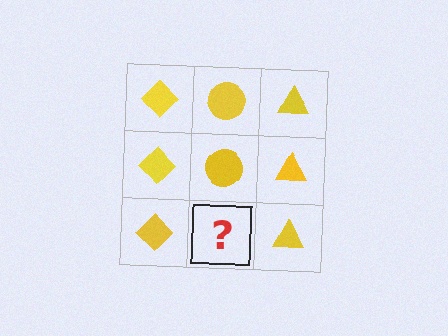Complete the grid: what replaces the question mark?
The question mark should be replaced with a yellow circle.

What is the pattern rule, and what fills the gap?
The rule is that each column has a consistent shape. The gap should be filled with a yellow circle.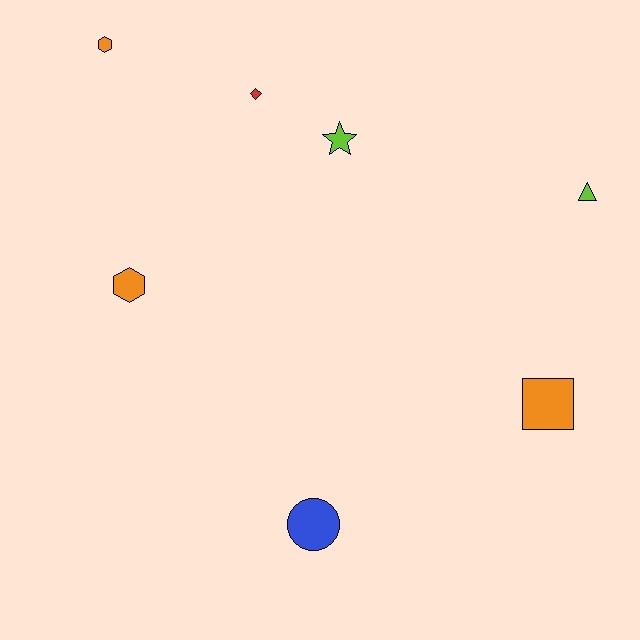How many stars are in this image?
There is 1 star.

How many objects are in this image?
There are 7 objects.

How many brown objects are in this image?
There are no brown objects.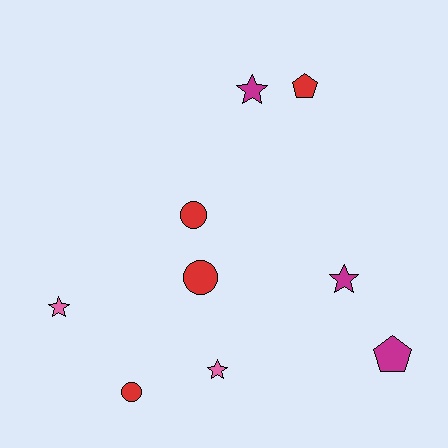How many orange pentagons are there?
There are no orange pentagons.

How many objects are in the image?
There are 9 objects.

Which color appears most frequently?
Red, with 4 objects.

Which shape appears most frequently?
Star, with 4 objects.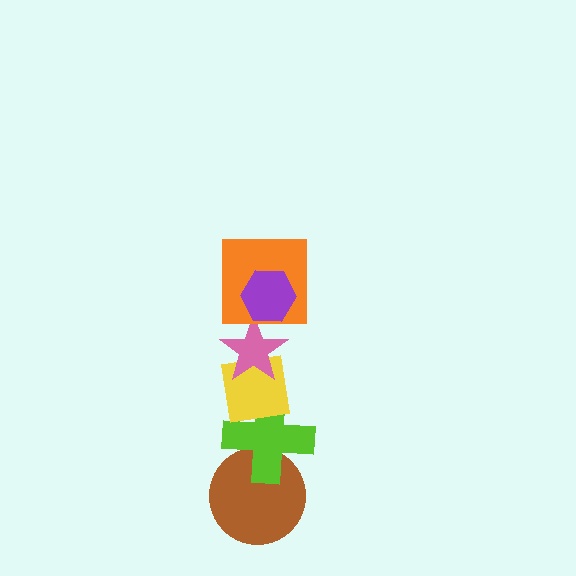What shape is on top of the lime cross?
The yellow square is on top of the lime cross.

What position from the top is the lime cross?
The lime cross is 5th from the top.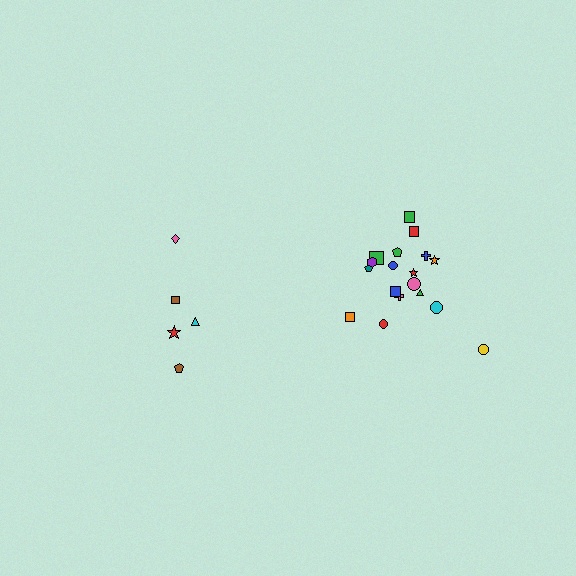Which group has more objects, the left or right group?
The right group.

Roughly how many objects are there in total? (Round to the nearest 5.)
Roughly 25 objects in total.